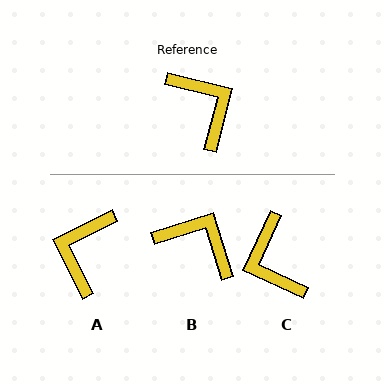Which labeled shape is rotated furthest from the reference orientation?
C, about 169 degrees away.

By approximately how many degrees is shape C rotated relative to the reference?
Approximately 169 degrees counter-clockwise.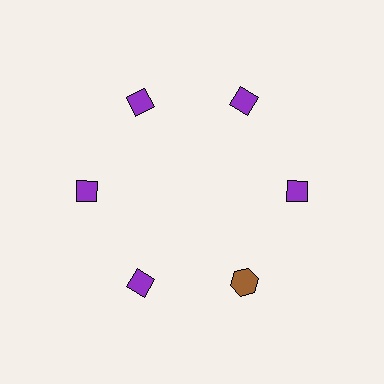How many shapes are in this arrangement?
There are 6 shapes arranged in a ring pattern.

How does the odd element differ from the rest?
It differs in both color (brown instead of purple) and shape (hexagon instead of diamond).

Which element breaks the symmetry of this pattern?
The brown hexagon at roughly the 5 o'clock position breaks the symmetry. All other shapes are purple diamonds.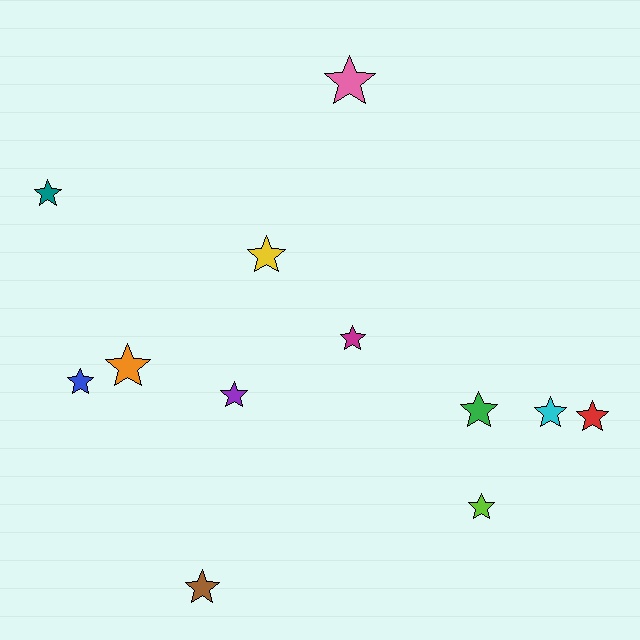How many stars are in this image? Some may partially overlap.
There are 12 stars.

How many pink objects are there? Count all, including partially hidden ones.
There is 1 pink object.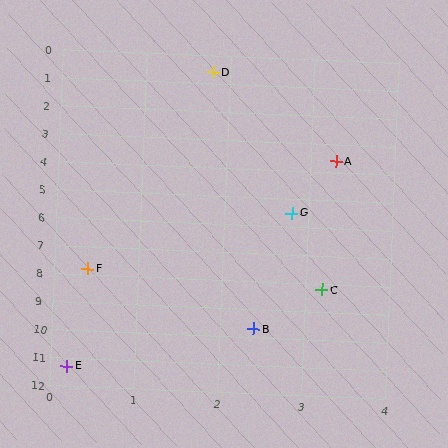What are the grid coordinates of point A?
Point A is at approximately (3.3, 3.6).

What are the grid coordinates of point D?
Point D is at approximately (1.8, 0.6).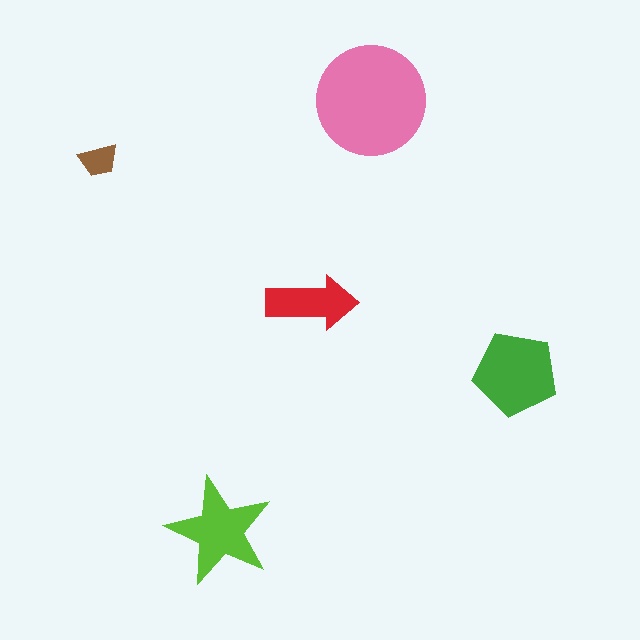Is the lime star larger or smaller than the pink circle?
Smaller.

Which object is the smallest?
The brown trapezoid.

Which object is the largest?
The pink circle.